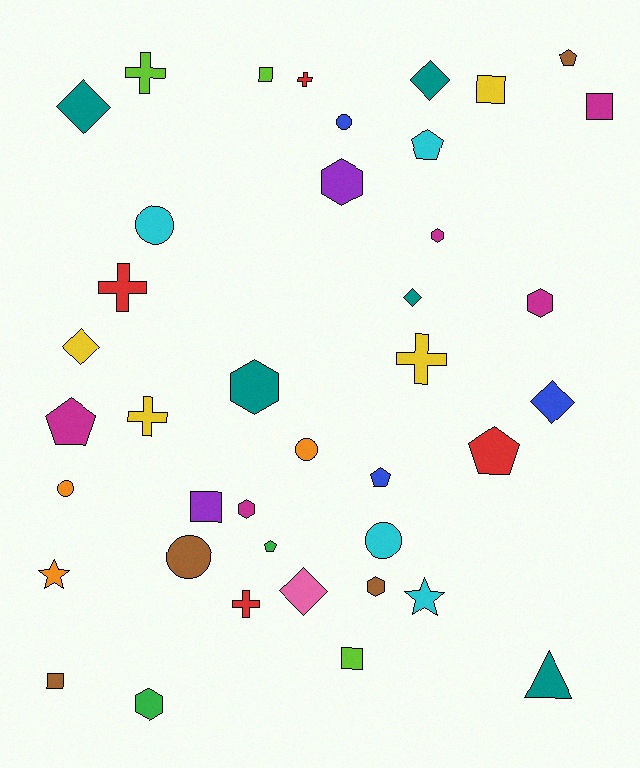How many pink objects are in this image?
There is 1 pink object.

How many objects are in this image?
There are 40 objects.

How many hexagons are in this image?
There are 7 hexagons.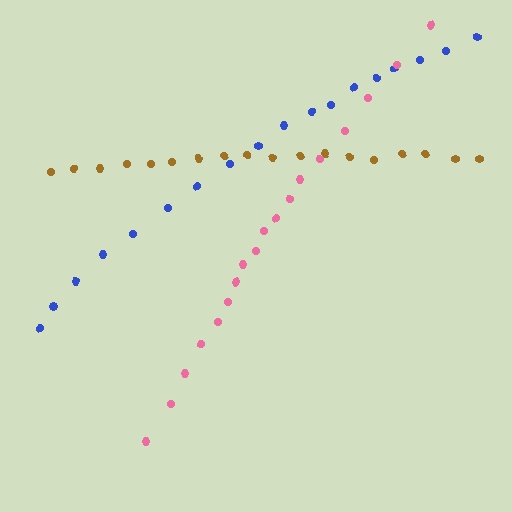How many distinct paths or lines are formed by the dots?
There are 3 distinct paths.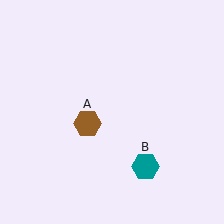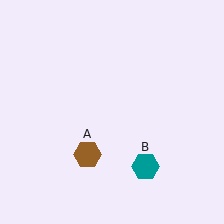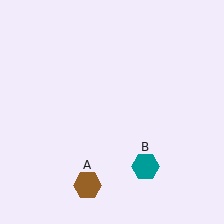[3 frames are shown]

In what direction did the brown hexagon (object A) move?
The brown hexagon (object A) moved down.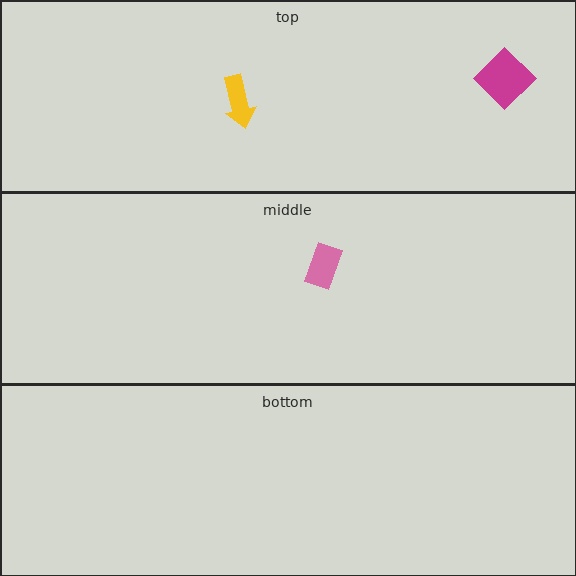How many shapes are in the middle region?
1.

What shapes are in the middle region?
The pink rectangle.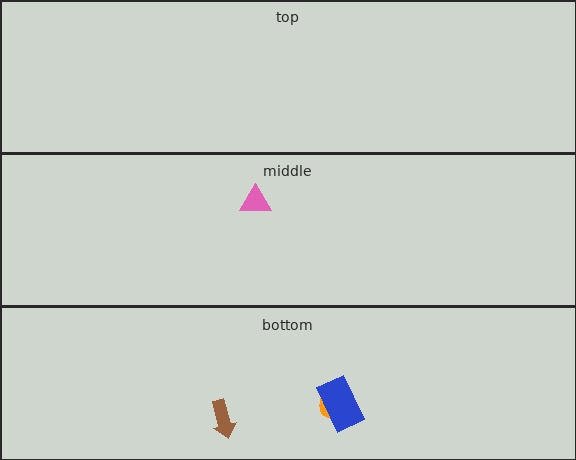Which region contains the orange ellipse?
The bottom region.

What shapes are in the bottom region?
The brown arrow, the orange ellipse, the blue rectangle.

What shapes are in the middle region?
The pink triangle.